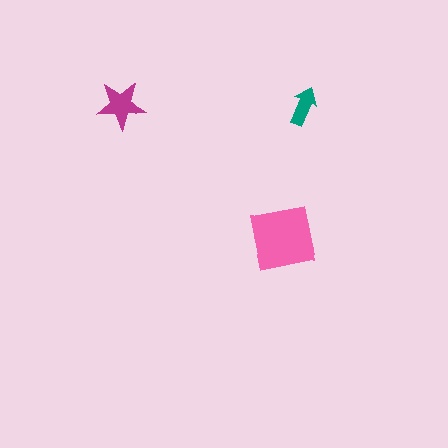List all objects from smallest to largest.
The teal arrow, the magenta star, the pink square.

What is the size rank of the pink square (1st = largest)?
1st.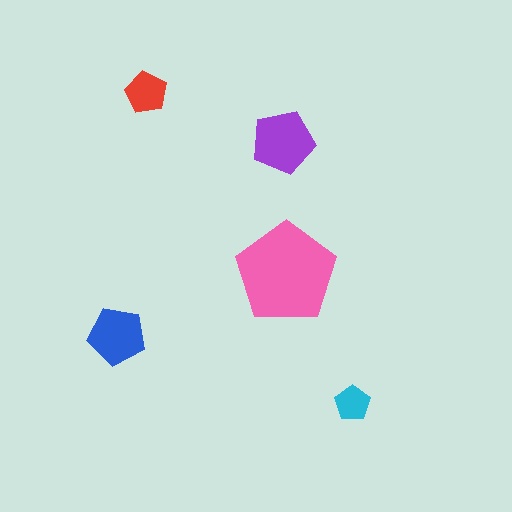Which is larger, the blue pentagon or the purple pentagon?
The purple one.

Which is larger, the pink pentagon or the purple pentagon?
The pink one.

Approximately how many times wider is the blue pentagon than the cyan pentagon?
About 1.5 times wider.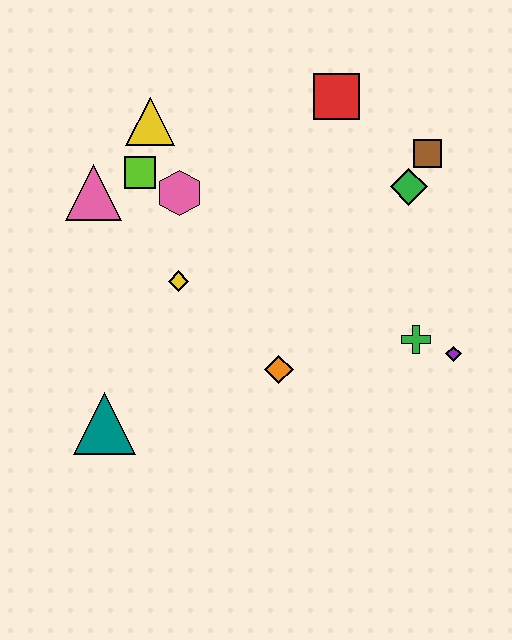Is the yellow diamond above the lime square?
No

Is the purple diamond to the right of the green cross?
Yes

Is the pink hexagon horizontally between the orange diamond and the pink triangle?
Yes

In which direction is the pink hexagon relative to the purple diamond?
The pink hexagon is to the left of the purple diamond.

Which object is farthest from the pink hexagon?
The purple diamond is farthest from the pink hexagon.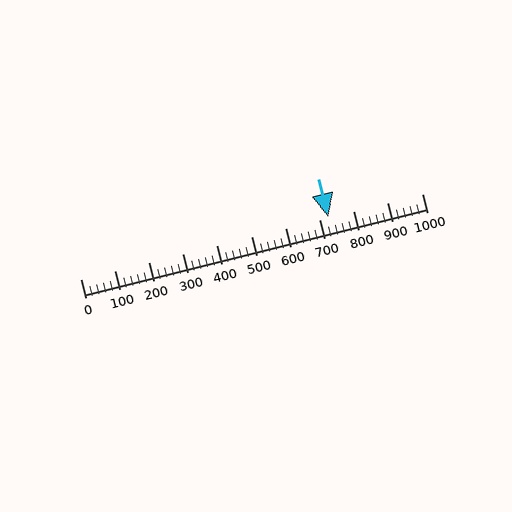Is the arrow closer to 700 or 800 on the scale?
The arrow is closer to 700.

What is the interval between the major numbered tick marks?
The major tick marks are spaced 100 units apart.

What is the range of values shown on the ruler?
The ruler shows values from 0 to 1000.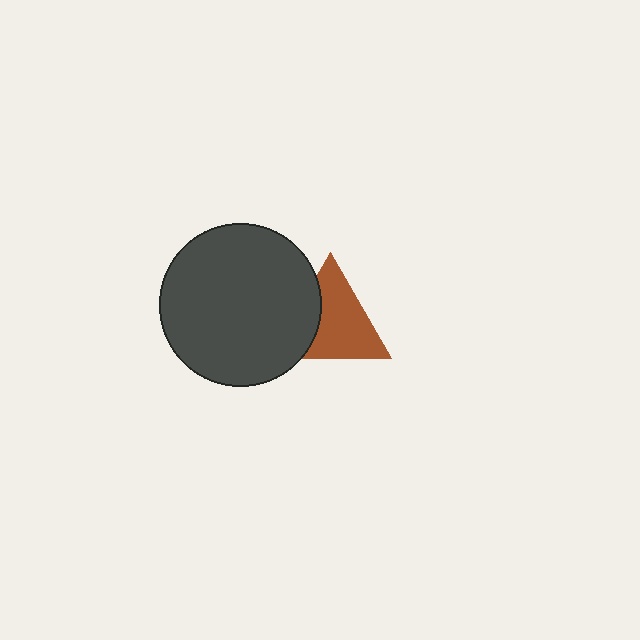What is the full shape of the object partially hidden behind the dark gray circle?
The partially hidden object is a brown triangle.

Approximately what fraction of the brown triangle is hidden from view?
Roughly 31% of the brown triangle is hidden behind the dark gray circle.